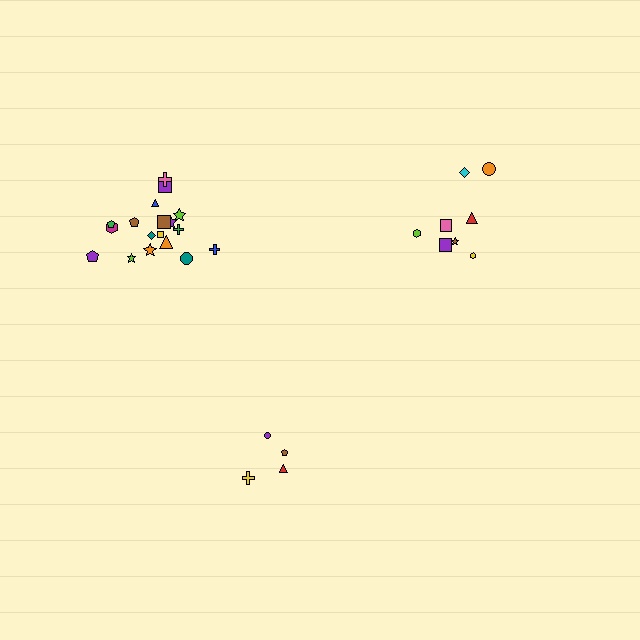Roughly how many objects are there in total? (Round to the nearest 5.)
Roughly 30 objects in total.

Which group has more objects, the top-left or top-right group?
The top-left group.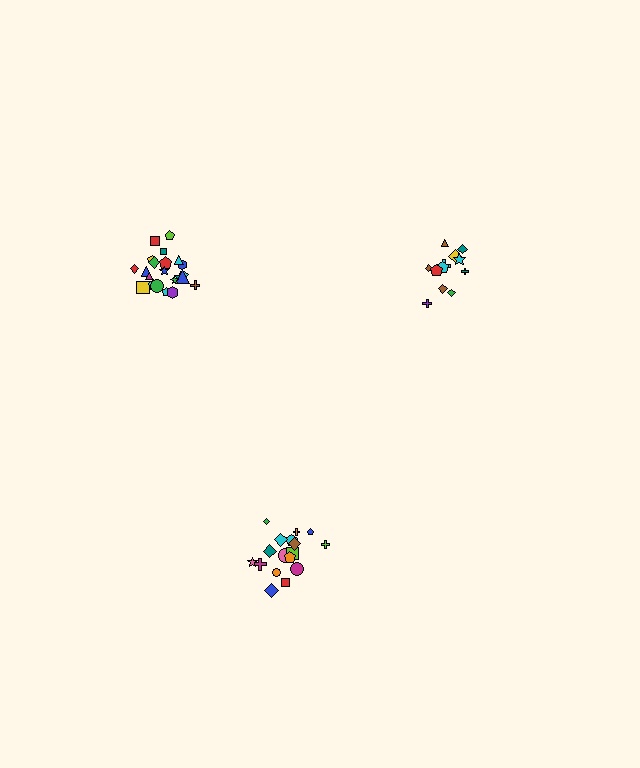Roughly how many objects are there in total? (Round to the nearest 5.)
Roughly 50 objects in total.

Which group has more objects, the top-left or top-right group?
The top-left group.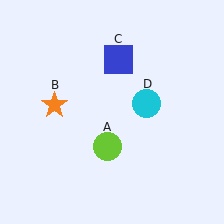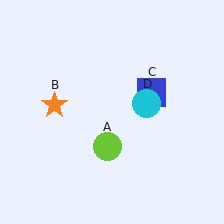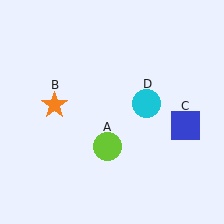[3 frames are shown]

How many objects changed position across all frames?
1 object changed position: blue square (object C).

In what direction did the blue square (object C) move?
The blue square (object C) moved down and to the right.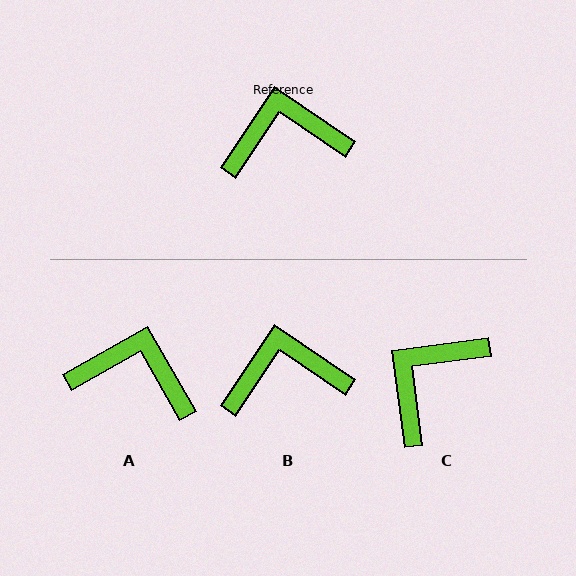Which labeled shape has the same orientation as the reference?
B.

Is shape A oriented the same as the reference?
No, it is off by about 26 degrees.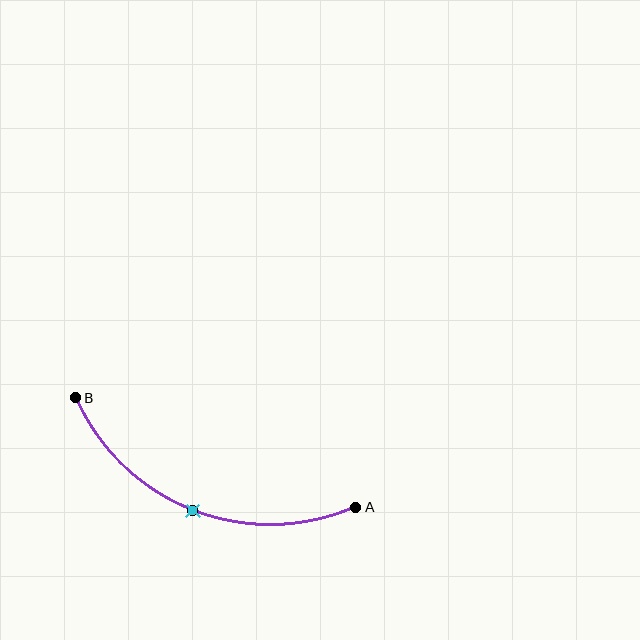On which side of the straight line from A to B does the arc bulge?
The arc bulges below the straight line connecting A and B.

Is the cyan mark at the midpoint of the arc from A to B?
Yes. The cyan mark lies on the arc at equal arc-length from both A and B — it is the arc midpoint.